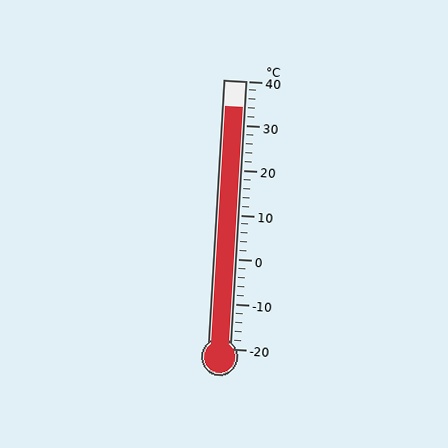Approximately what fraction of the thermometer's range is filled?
The thermometer is filled to approximately 90% of its range.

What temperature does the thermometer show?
The thermometer shows approximately 34°C.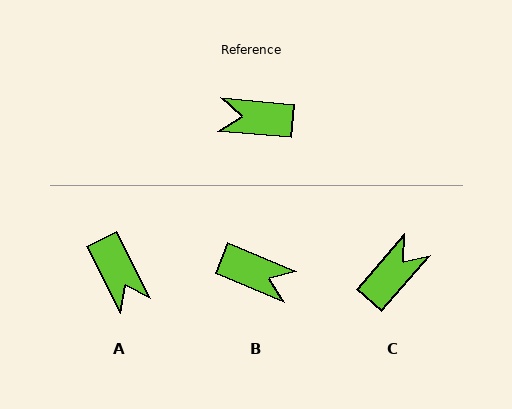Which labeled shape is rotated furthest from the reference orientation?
B, about 163 degrees away.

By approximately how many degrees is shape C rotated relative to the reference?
Approximately 126 degrees clockwise.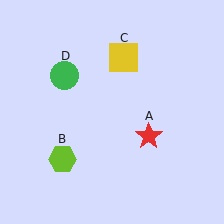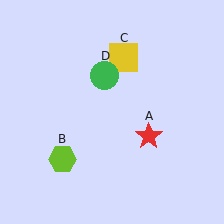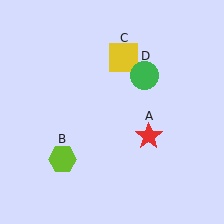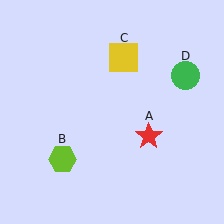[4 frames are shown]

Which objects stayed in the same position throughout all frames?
Red star (object A) and lime hexagon (object B) and yellow square (object C) remained stationary.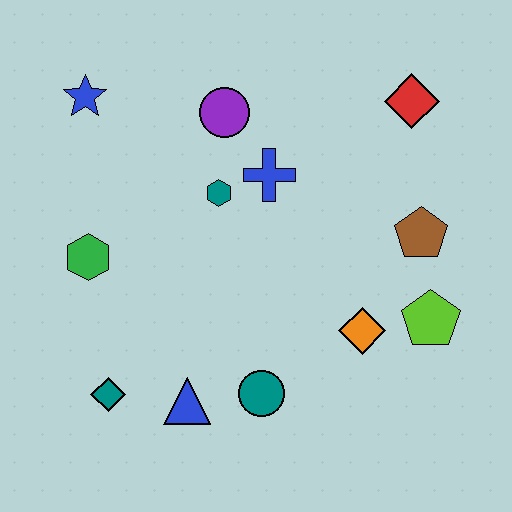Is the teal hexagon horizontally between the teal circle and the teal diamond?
Yes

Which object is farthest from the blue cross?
The teal diamond is farthest from the blue cross.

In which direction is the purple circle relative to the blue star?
The purple circle is to the right of the blue star.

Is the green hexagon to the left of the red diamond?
Yes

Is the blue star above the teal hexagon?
Yes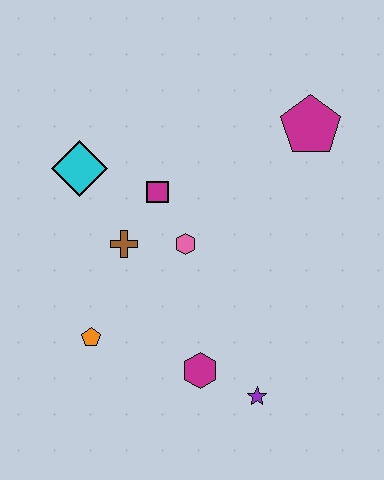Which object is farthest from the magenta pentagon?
The orange pentagon is farthest from the magenta pentagon.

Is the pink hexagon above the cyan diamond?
No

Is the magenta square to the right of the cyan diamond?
Yes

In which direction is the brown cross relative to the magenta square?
The brown cross is below the magenta square.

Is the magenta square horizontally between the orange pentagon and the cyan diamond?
No